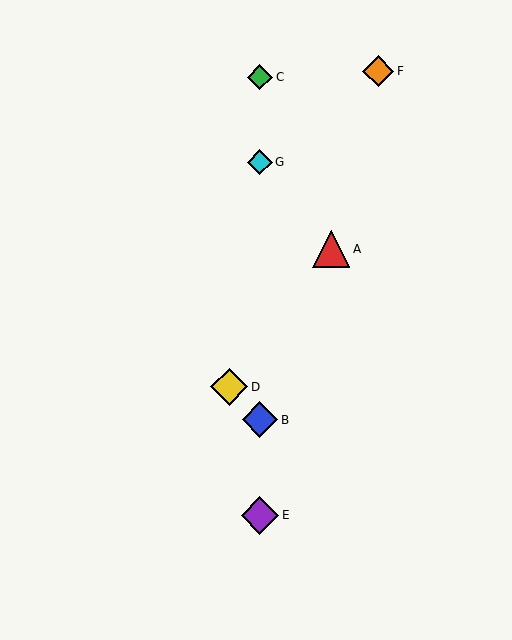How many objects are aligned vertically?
4 objects (B, C, E, G) are aligned vertically.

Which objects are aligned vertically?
Objects B, C, E, G are aligned vertically.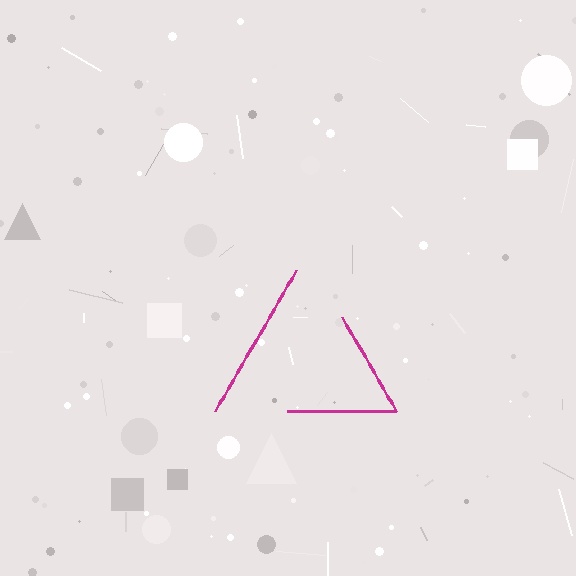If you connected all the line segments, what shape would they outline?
They would outline a triangle.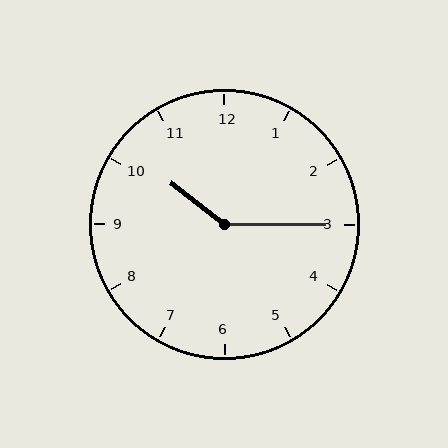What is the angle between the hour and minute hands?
Approximately 142 degrees.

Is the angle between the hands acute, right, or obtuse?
It is obtuse.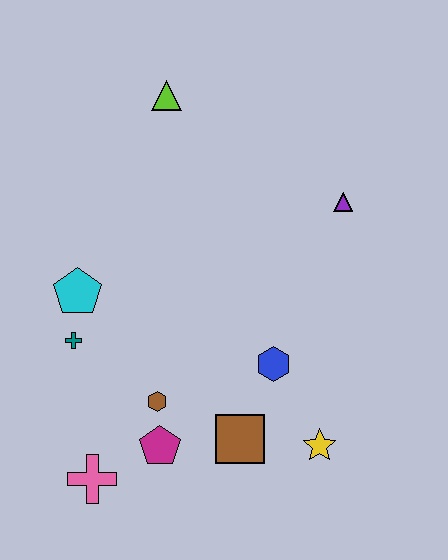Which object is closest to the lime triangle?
The purple triangle is closest to the lime triangle.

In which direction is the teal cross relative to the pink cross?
The teal cross is above the pink cross.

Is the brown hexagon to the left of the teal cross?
No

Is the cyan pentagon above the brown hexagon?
Yes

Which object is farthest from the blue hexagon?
The lime triangle is farthest from the blue hexagon.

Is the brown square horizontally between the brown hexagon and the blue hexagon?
Yes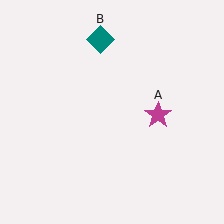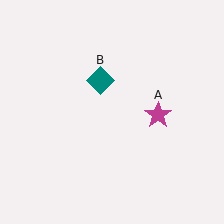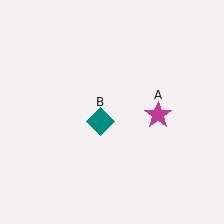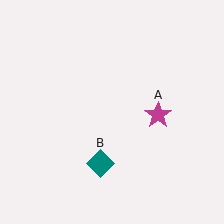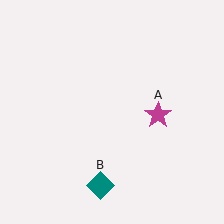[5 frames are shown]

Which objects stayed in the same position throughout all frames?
Magenta star (object A) remained stationary.